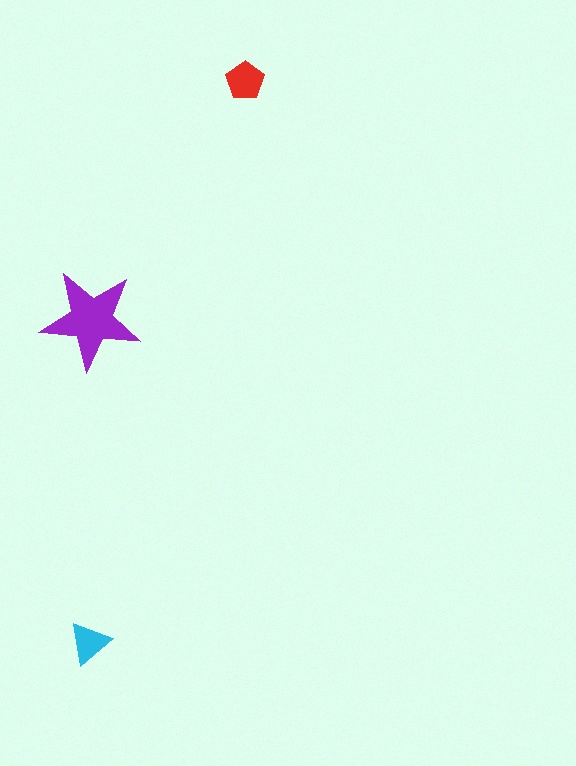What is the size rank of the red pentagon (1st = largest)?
2nd.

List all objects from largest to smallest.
The purple star, the red pentagon, the cyan triangle.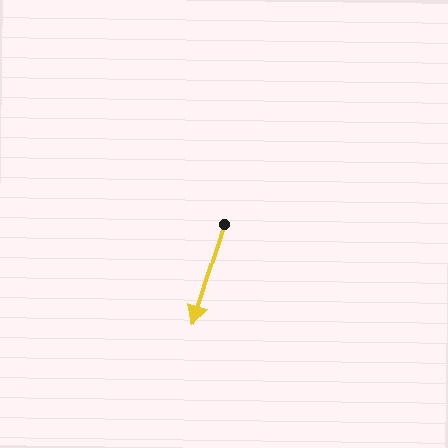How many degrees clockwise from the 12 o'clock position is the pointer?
Approximately 197 degrees.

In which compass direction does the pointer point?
South.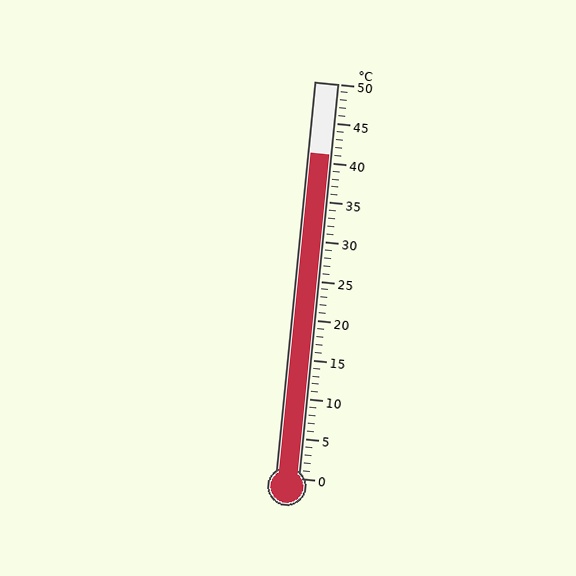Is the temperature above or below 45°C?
The temperature is below 45°C.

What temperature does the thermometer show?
The thermometer shows approximately 41°C.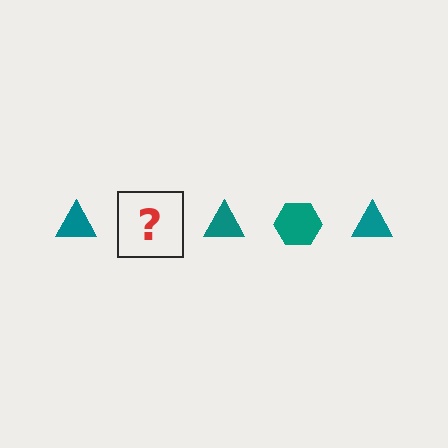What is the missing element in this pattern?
The missing element is a teal hexagon.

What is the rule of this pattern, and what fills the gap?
The rule is that the pattern cycles through triangle, hexagon shapes in teal. The gap should be filled with a teal hexagon.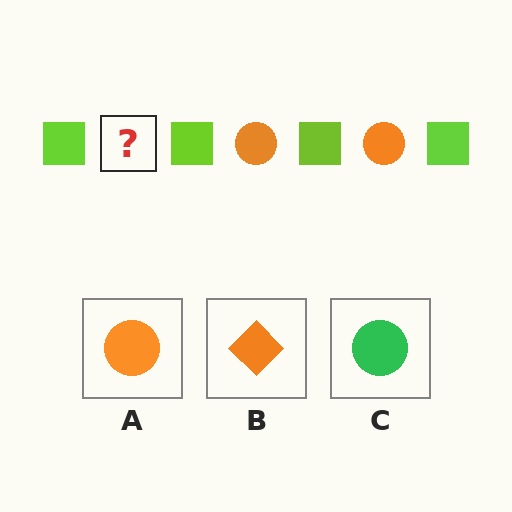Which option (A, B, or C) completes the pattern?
A.